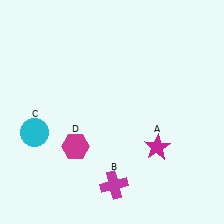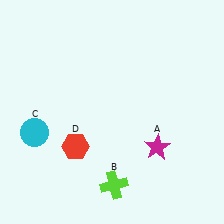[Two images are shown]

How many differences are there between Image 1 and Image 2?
There are 2 differences between the two images.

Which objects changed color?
B changed from magenta to lime. D changed from magenta to red.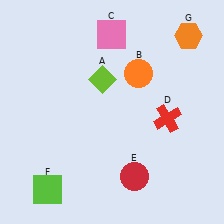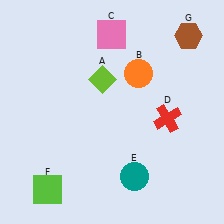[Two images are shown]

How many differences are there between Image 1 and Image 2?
There are 2 differences between the two images.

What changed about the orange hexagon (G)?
In Image 1, G is orange. In Image 2, it changed to brown.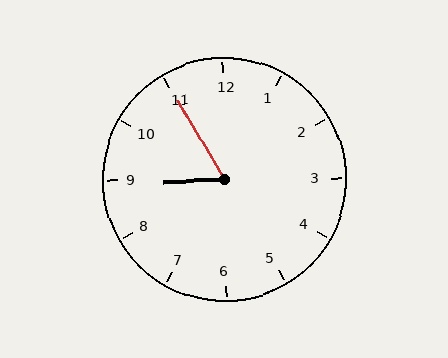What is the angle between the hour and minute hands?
Approximately 62 degrees.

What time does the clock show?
8:55.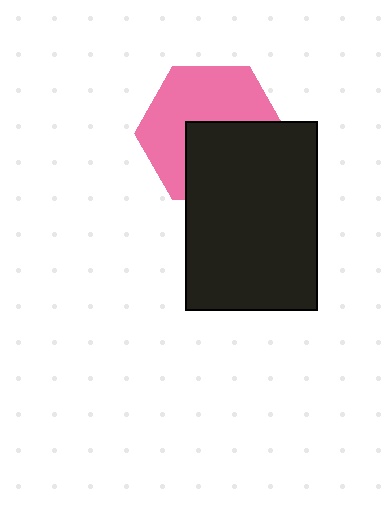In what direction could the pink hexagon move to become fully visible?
The pink hexagon could move up. That would shift it out from behind the black rectangle entirely.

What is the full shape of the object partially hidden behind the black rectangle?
The partially hidden object is a pink hexagon.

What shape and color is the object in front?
The object in front is a black rectangle.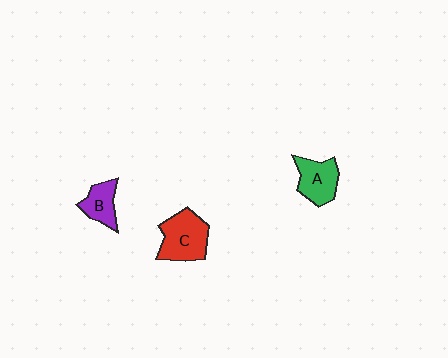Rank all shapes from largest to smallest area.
From largest to smallest: C (red), A (green), B (purple).